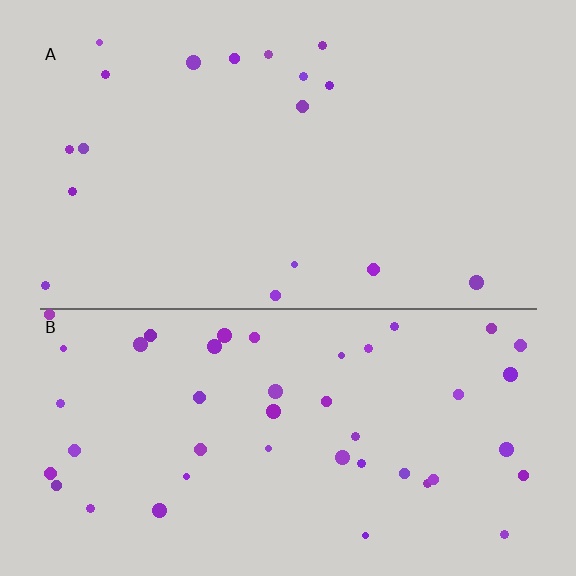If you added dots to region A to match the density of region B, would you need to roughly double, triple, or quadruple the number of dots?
Approximately triple.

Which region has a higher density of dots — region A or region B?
B (the bottom).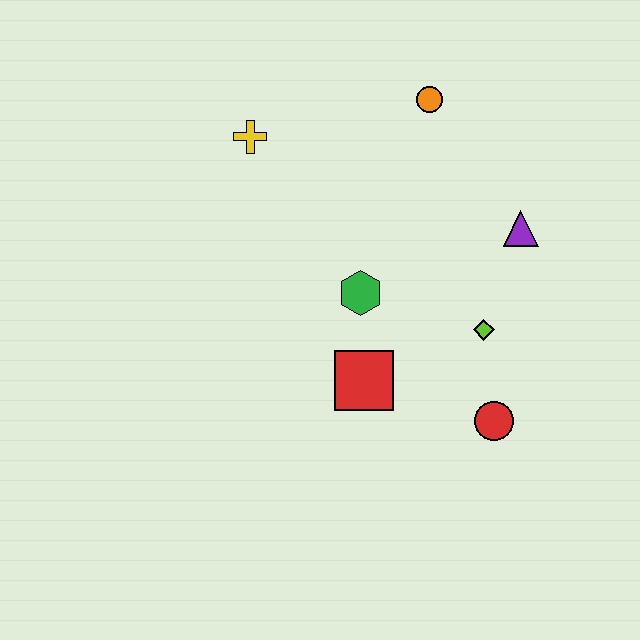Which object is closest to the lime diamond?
The red circle is closest to the lime diamond.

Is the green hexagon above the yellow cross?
No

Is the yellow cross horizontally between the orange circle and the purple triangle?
No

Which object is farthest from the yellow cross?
The red circle is farthest from the yellow cross.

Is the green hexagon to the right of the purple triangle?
No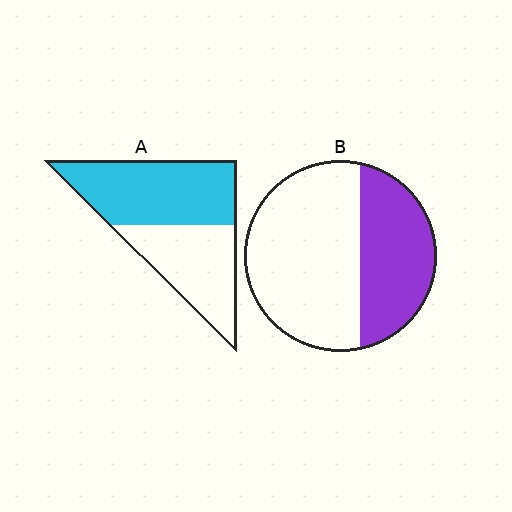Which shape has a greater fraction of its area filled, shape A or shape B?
Shape A.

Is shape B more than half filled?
No.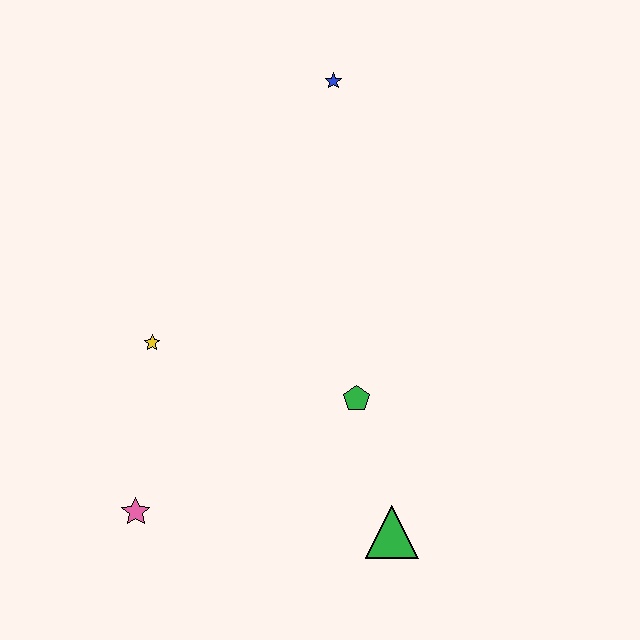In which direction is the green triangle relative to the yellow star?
The green triangle is to the right of the yellow star.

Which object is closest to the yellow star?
The pink star is closest to the yellow star.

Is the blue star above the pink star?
Yes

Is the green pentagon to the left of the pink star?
No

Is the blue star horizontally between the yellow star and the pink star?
No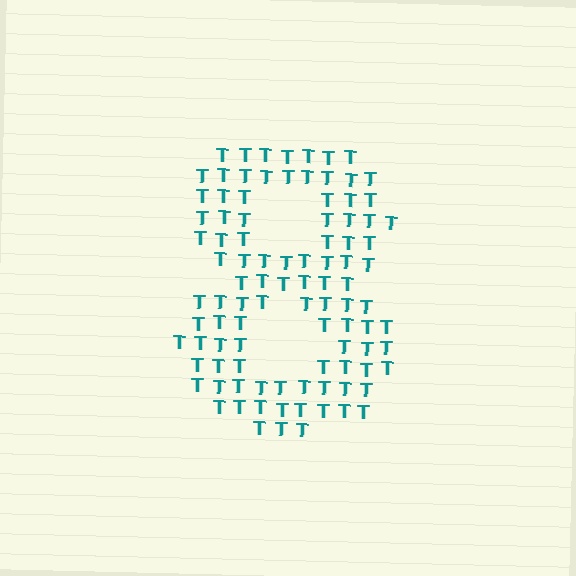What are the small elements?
The small elements are letter T's.